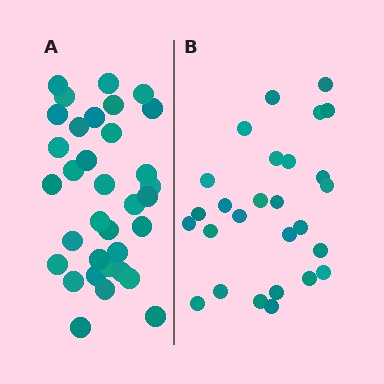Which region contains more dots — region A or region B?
Region A (the left region) has more dots.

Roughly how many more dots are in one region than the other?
Region A has roughly 8 or so more dots than region B.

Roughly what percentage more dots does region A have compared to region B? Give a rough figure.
About 25% more.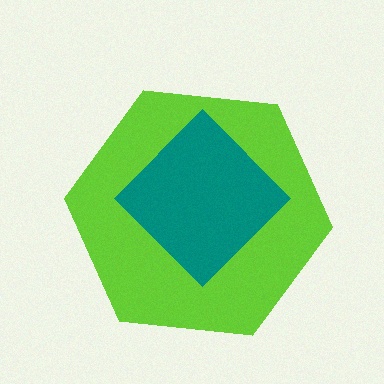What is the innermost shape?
The teal diamond.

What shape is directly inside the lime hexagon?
The teal diamond.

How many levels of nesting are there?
2.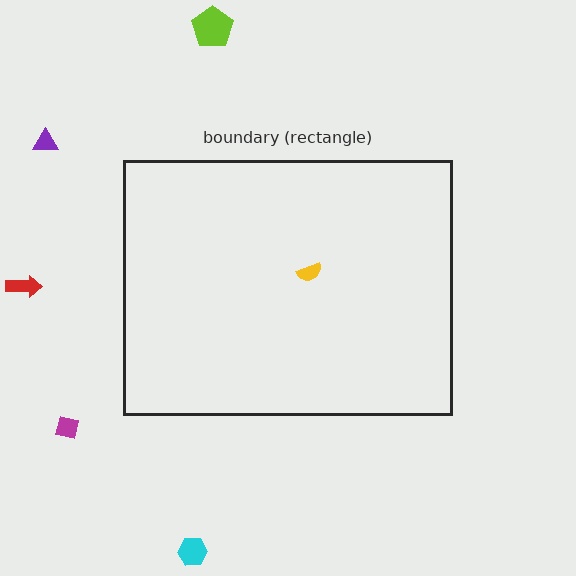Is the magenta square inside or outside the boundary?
Outside.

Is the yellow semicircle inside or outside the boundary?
Inside.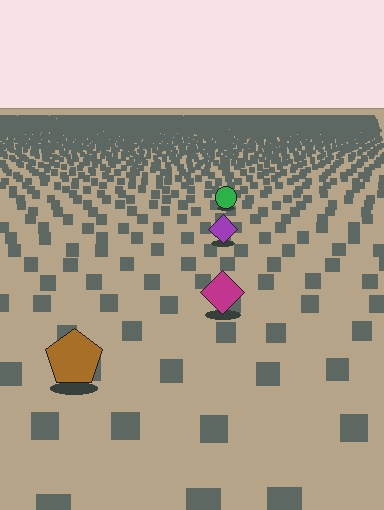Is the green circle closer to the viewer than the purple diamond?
No. The purple diamond is closer — you can tell from the texture gradient: the ground texture is coarser near it.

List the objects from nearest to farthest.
From nearest to farthest: the brown pentagon, the magenta diamond, the purple diamond, the green circle.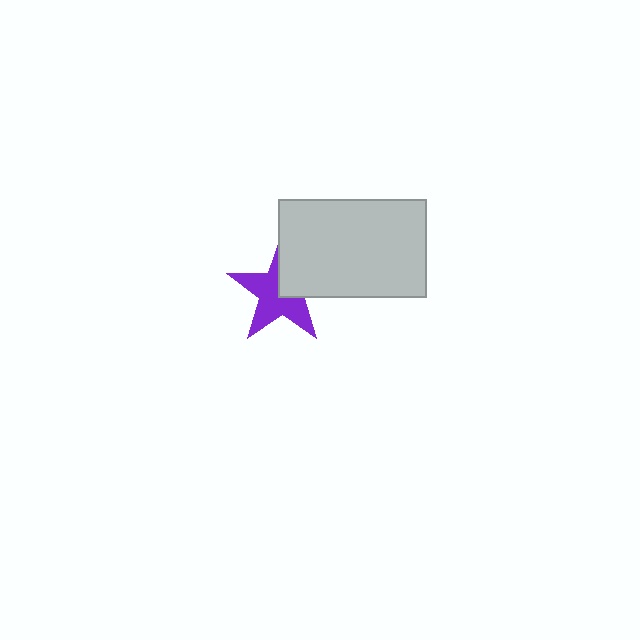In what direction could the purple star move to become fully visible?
The purple star could move toward the lower-left. That would shift it out from behind the light gray rectangle entirely.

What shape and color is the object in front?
The object in front is a light gray rectangle.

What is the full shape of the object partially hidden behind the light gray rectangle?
The partially hidden object is a purple star.